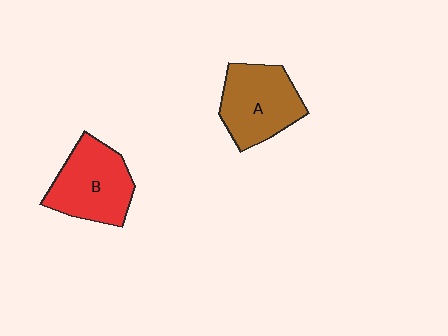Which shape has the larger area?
Shape B (red).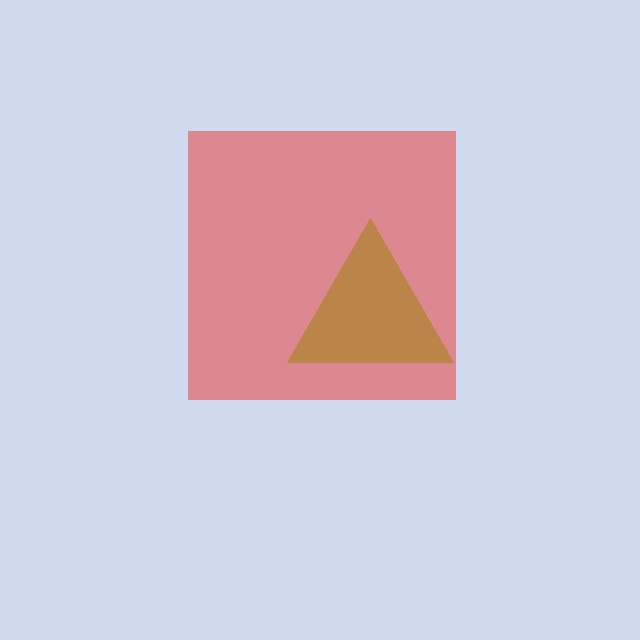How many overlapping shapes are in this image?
There are 2 overlapping shapes in the image.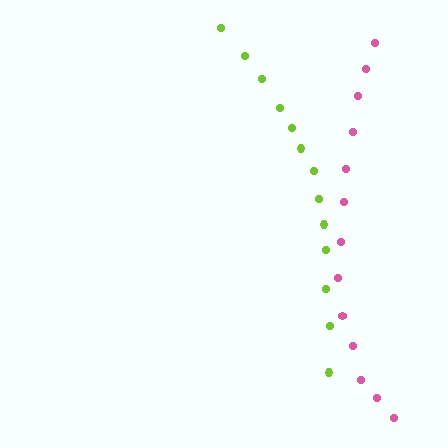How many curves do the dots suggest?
There are 2 distinct paths.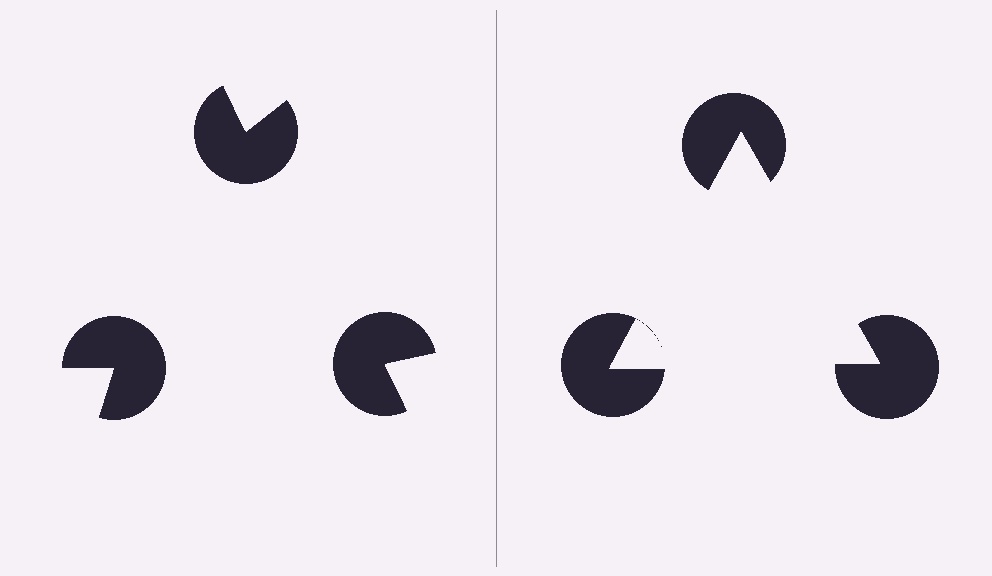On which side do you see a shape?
An illusory triangle appears on the right side. On the left side the wedge cuts are rotated, so no coherent shape forms.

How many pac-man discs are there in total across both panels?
6 — 3 on each side.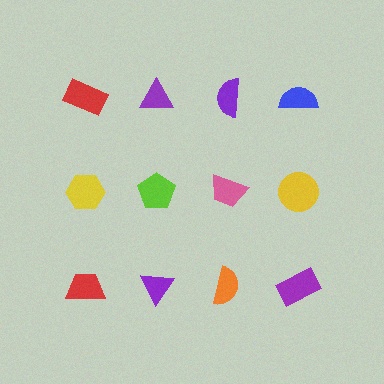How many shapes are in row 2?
4 shapes.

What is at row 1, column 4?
A blue semicircle.